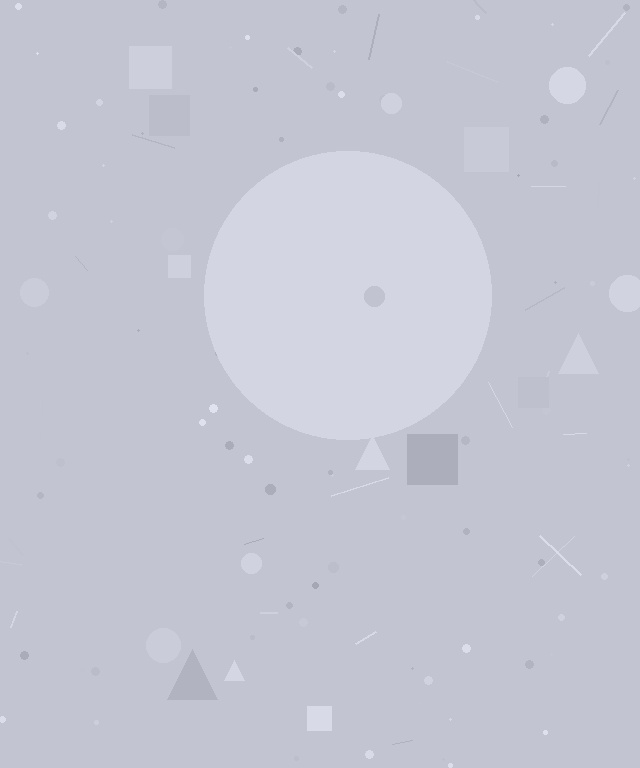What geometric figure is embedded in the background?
A circle is embedded in the background.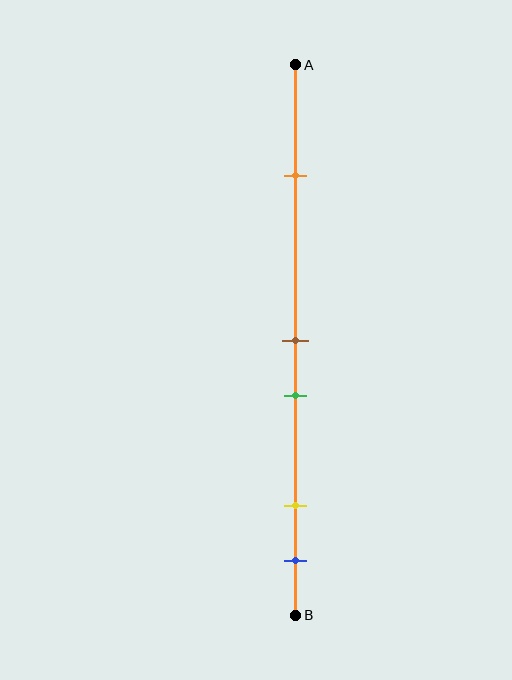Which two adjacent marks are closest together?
The brown and green marks are the closest adjacent pair.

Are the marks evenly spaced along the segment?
No, the marks are not evenly spaced.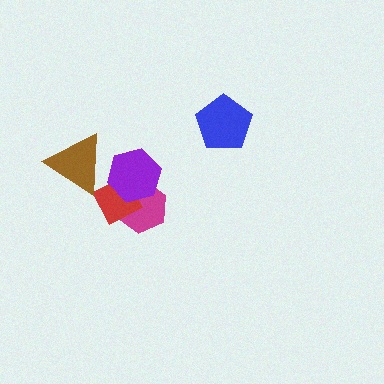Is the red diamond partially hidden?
Yes, it is partially covered by another shape.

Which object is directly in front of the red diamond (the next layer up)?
The brown triangle is directly in front of the red diamond.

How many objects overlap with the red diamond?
3 objects overlap with the red diamond.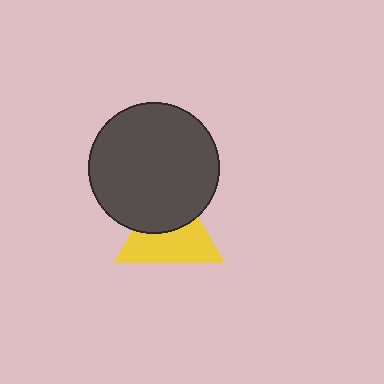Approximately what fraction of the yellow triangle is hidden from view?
Roughly 42% of the yellow triangle is hidden behind the dark gray circle.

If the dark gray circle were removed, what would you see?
You would see the complete yellow triangle.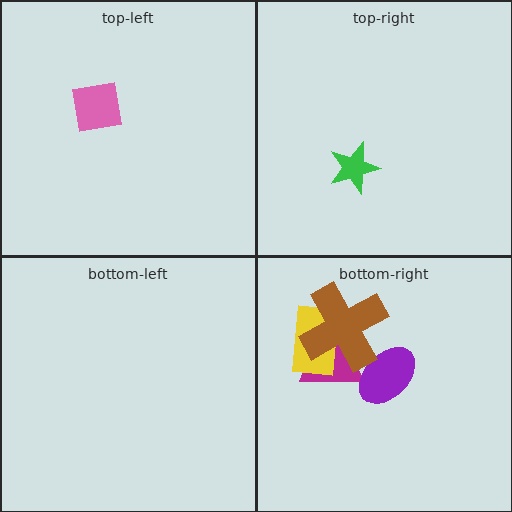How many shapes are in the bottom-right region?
4.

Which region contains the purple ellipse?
The bottom-right region.